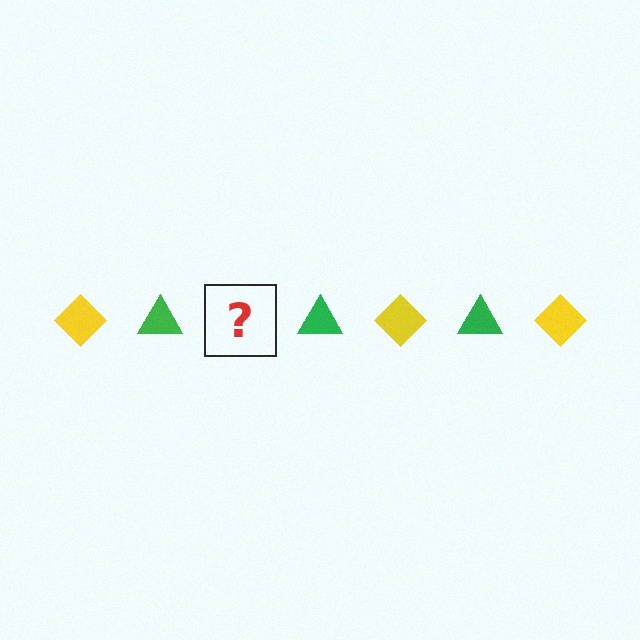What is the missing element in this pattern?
The missing element is a yellow diamond.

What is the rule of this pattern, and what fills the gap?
The rule is that the pattern alternates between yellow diamond and green triangle. The gap should be filled with a yellow diamond.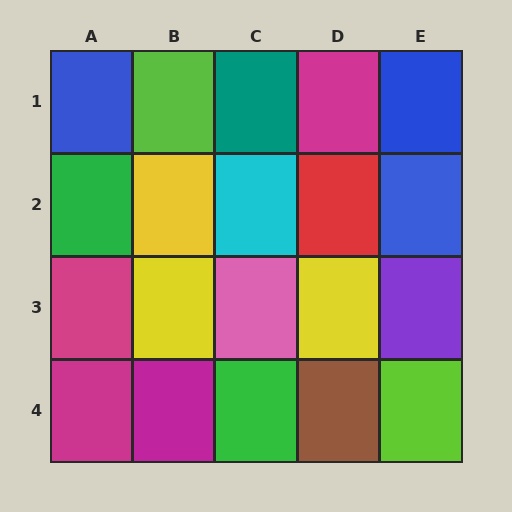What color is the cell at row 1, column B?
Lime.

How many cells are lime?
2 cells are lime.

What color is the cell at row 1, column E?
Blue.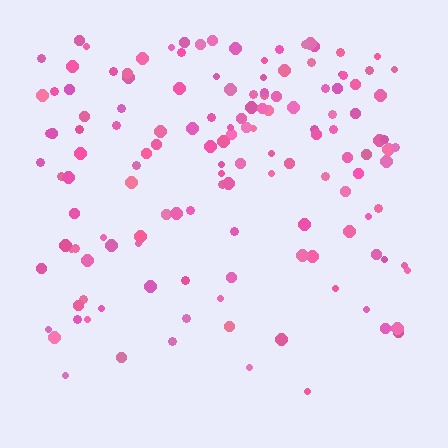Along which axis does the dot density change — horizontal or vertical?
Vertical.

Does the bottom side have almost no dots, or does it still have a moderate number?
Still a moderate number, just noticeably fewer than the top.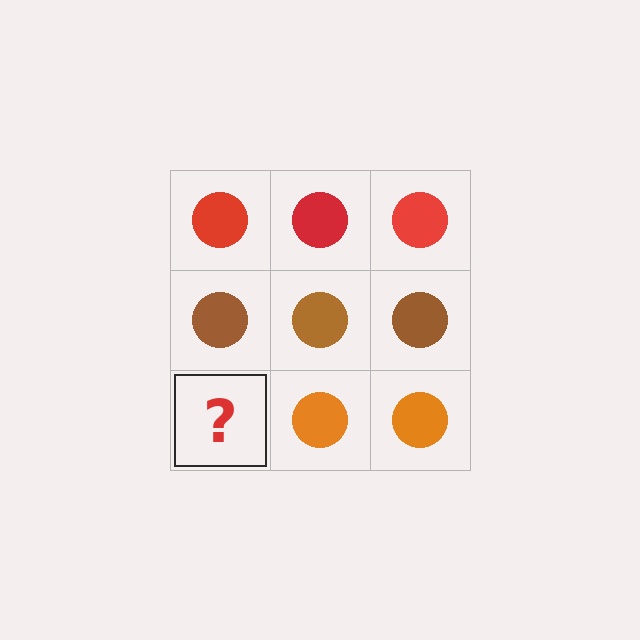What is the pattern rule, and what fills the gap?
The rule is that each row has a consistent color. The gap should be filled with an orange circle.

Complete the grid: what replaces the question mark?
The question mark should be replaced with an orange circle.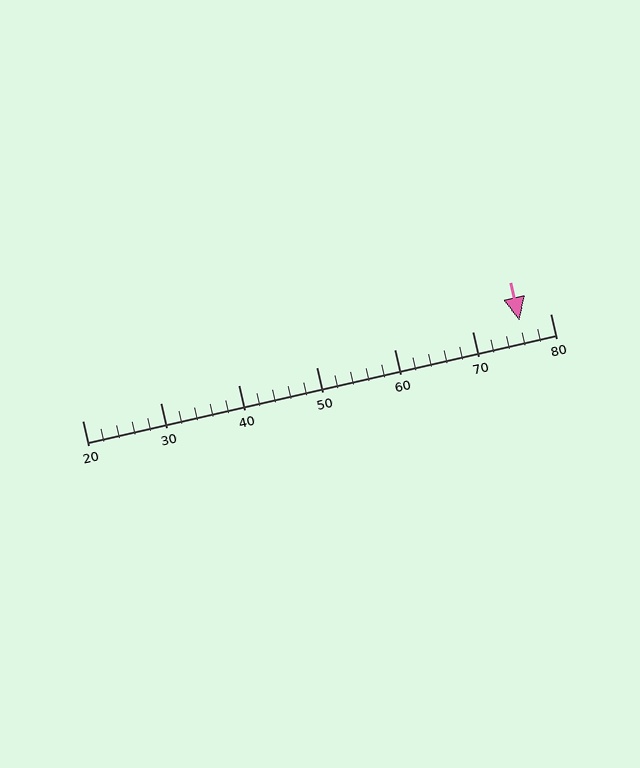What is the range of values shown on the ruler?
The ruler shows values from 20 to 80.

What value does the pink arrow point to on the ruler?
The pink arrow points to approximately 76.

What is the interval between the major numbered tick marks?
The major tick marks are spaced 10 units apart.